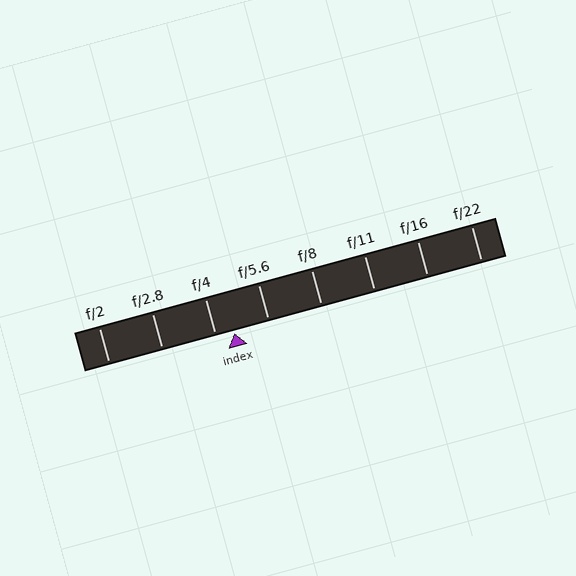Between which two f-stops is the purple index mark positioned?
The index mark is between f/4 and f/5.6.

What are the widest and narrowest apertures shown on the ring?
The widest aperture shown is f/2 and the narrowest is f/22.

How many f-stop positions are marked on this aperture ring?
There are 8 f-stop positions marked.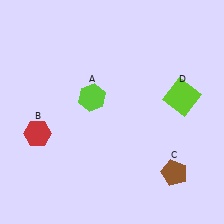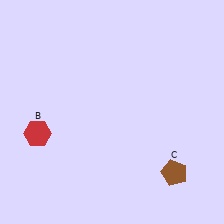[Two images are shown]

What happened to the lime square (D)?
The lime square (D) was removed in Image 2. It was in the top-right area of Image 1.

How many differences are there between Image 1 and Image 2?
There are 2 differences between the two images.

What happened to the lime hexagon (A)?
The lime hexagon (A) was removed in Image 2. It was in the top-left area of Image 1.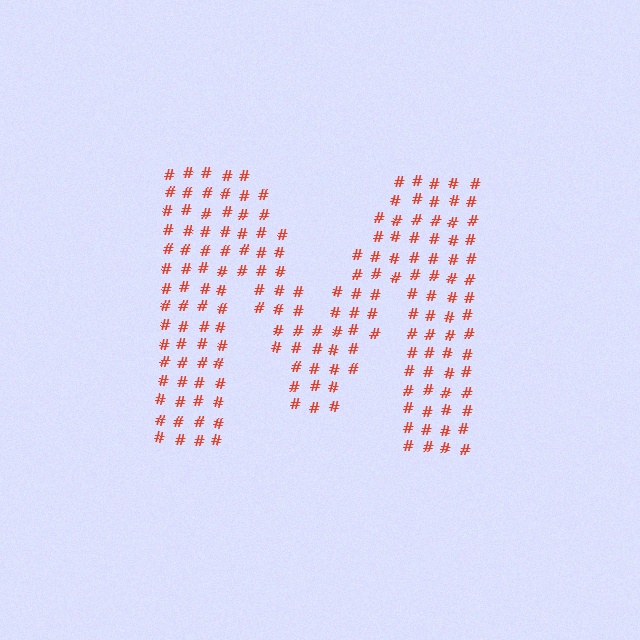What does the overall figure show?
The overall figure shows the letter M.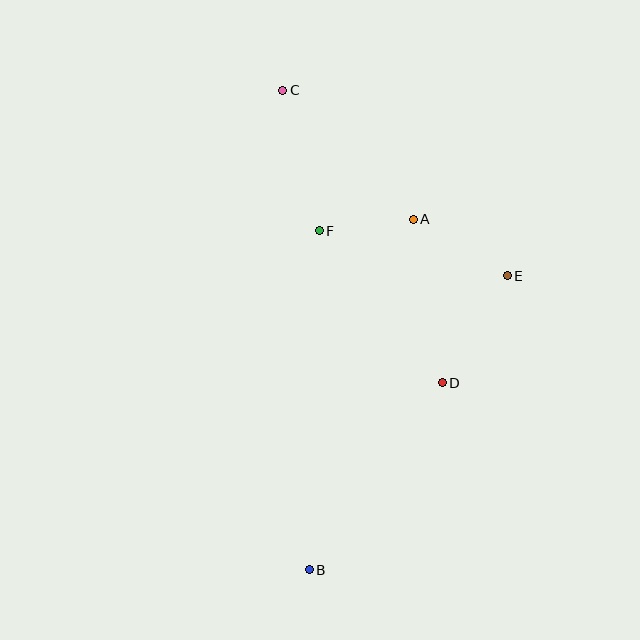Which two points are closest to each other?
Points A and F are closest to each other.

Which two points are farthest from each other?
Points B and C are farthest from each other.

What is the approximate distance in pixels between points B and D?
The distance between B and D is approximately 230 pixels.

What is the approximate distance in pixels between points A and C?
The distance between A and C is approximately 184 pixels.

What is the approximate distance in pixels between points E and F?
The distance between E and F is approximately 194 pixels.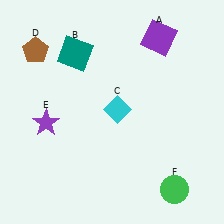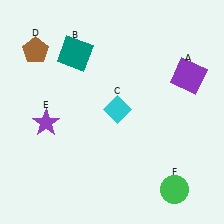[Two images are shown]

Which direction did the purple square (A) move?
The purple square (A) moved down.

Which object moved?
The purple square (A) moved down.